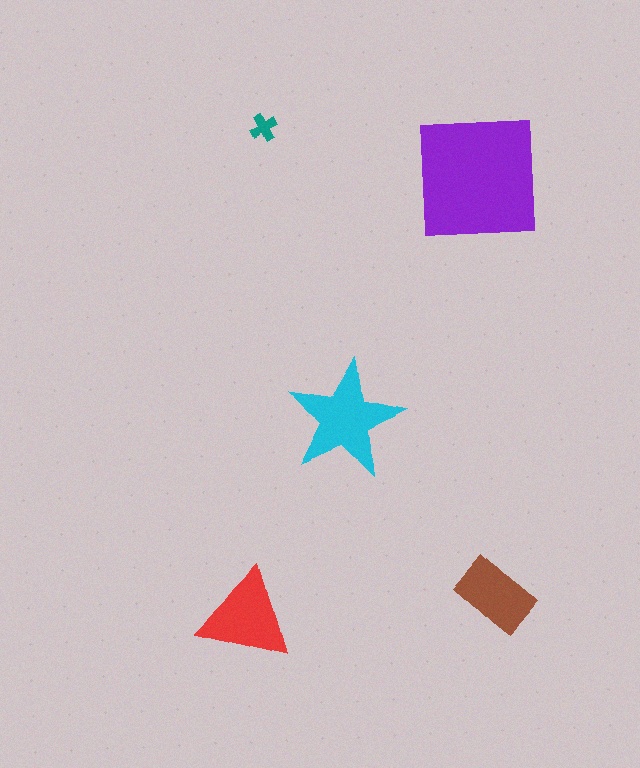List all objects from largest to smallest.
The purple square, the cyan star, the red triangle, the brown rectangle, the teal cross.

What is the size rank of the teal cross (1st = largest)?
5th.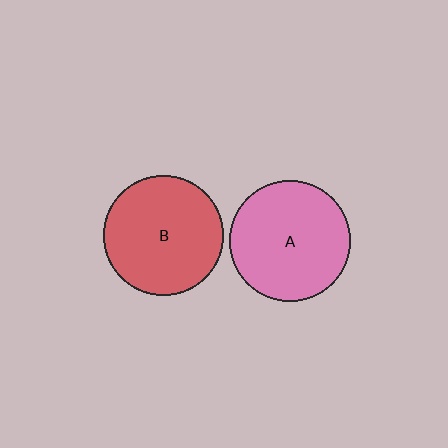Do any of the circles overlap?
No, none of the circles overlap.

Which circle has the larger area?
Circle A (pink).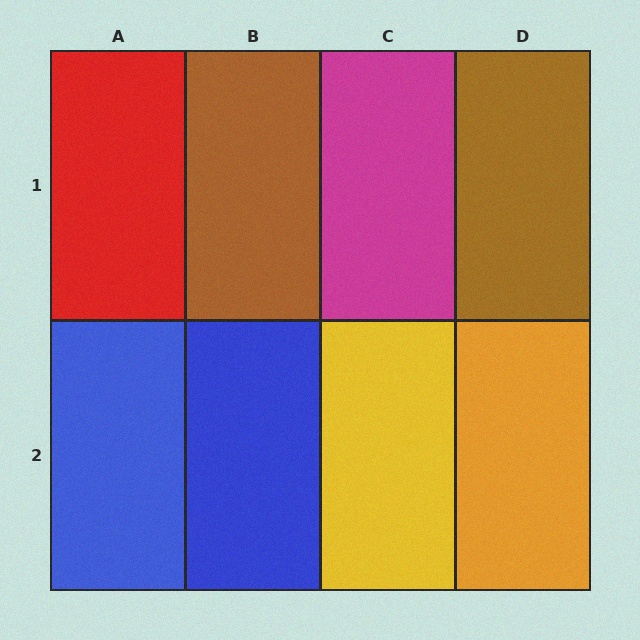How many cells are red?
1 cell is red.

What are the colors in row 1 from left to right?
Red, brown, magenta, brown.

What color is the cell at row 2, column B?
Blue.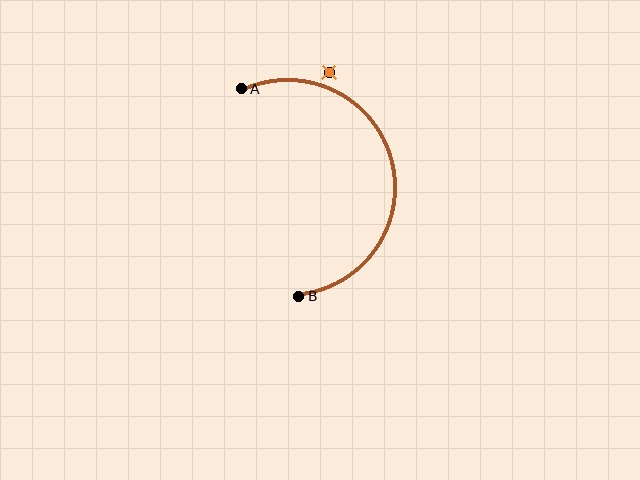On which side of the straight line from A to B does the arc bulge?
The arc bulges to the right of the straight line connecting A and B.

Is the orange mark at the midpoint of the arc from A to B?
No — the orange mark does not lie on the arc at all. It sits slightly outside the curve.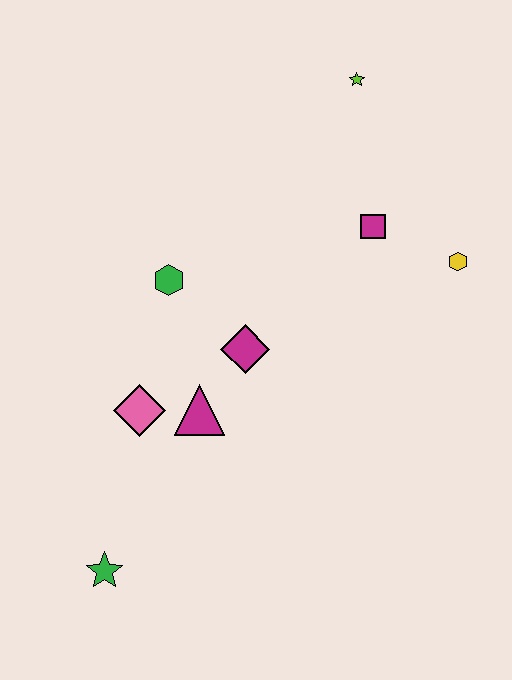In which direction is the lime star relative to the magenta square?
The lime star is above the magenta square.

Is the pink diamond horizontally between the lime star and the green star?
Yes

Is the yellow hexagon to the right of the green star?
Yes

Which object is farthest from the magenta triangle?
The lime star is farthest from the magenta triangle.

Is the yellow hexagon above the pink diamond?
Yes